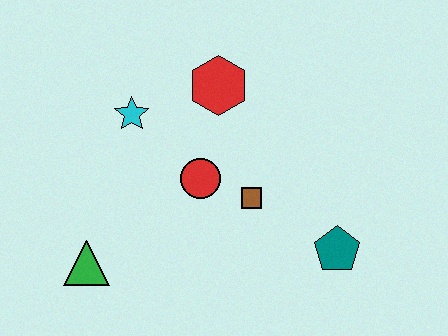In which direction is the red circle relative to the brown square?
The red circle is to the left of the brown square.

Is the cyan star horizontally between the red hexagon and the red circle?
No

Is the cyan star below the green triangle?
No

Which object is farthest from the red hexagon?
The green triangle is farthest from the red hexagon.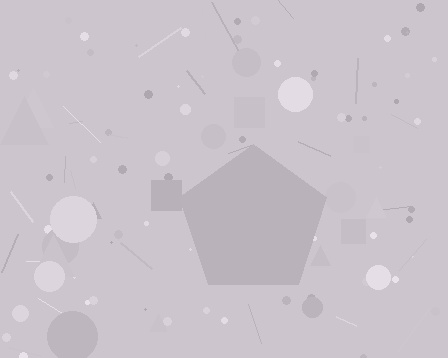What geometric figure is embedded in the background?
A pentagon is embedded in the background.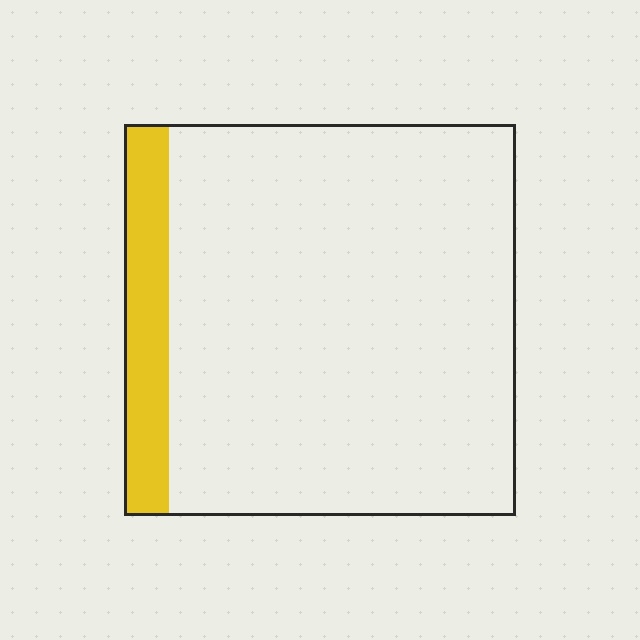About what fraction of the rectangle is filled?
About one eighth (1/8).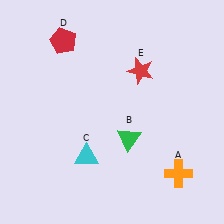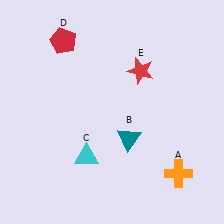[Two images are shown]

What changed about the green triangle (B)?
In Image 1, B is green. In Image 2, it changed to teal.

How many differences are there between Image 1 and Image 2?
There is 1 difference between the two images.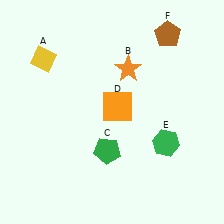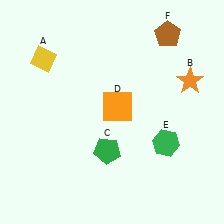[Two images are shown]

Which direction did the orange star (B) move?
The orange star (B) moved right.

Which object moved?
The orange star (B) moved right.